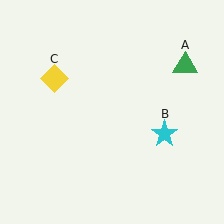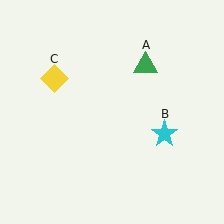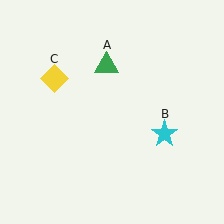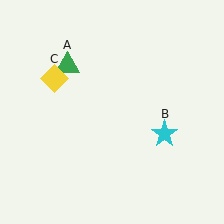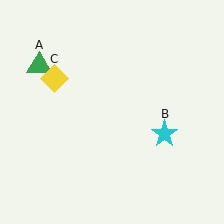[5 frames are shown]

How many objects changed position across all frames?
1 object changed position: green triangle (object A).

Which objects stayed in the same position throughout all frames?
Cyan star (object B) and yellow diamond (object C) remained stationary.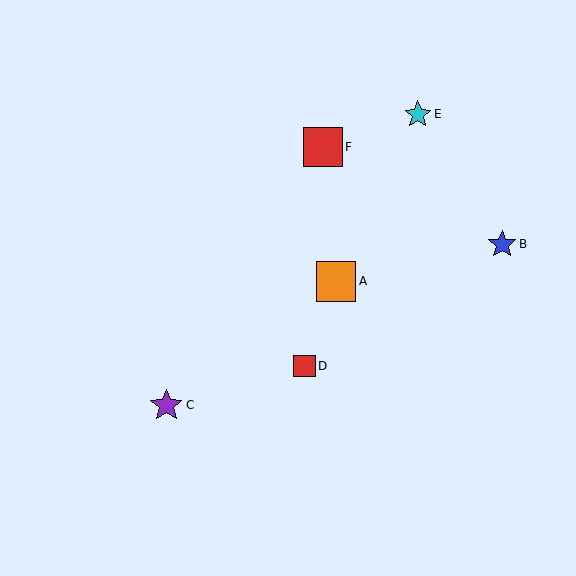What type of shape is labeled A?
Shape A is an orange square.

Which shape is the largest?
The orange square (labeled A) is the largest.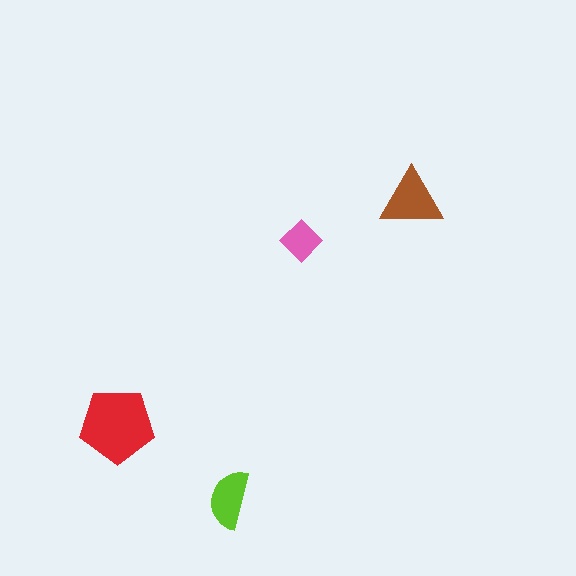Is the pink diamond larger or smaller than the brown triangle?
Smaller.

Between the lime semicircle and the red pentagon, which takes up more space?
The red pentagon.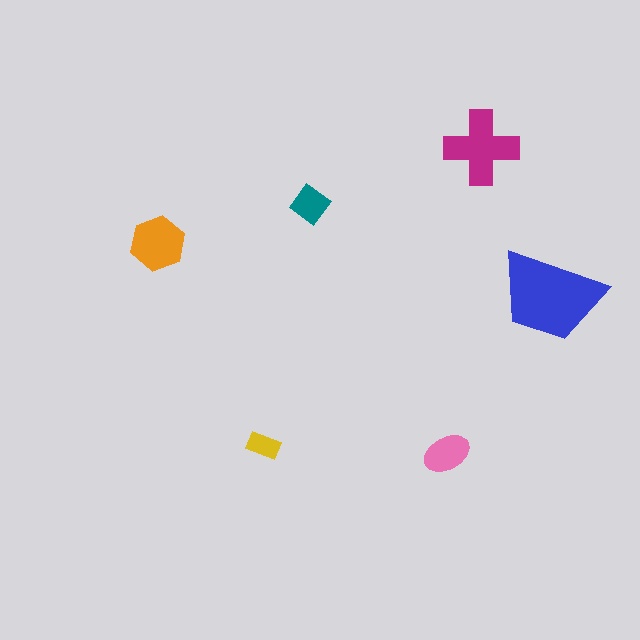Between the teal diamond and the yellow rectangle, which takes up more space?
The teal diamond.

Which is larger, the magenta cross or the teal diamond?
The magenta cross.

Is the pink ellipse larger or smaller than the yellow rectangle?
Larger.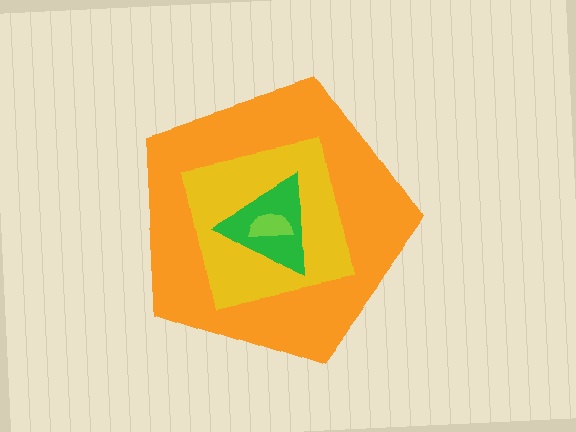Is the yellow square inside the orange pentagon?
Yes.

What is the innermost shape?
The lime semicircle.